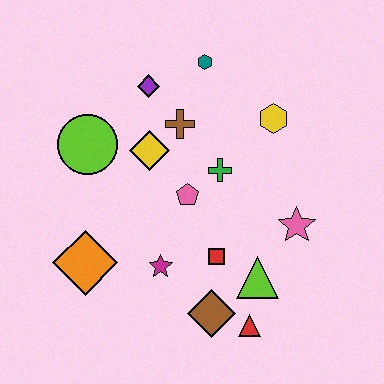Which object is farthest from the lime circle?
The red triangle is farthest from the lime circle.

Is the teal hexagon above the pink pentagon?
Yes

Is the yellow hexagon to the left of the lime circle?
No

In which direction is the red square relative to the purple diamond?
The red square is below the purple diamond.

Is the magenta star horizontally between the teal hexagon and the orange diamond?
Yes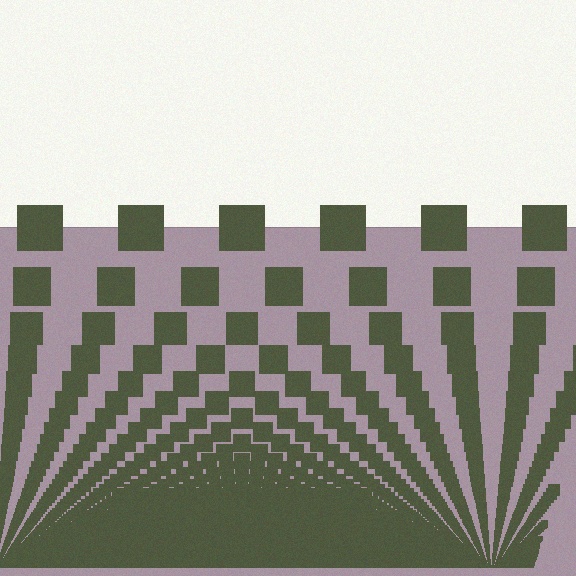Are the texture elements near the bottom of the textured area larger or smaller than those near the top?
Smaller. The gradient is inverted — elements near the bottom are smaller and denser.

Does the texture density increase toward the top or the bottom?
Density increases toward the bottom.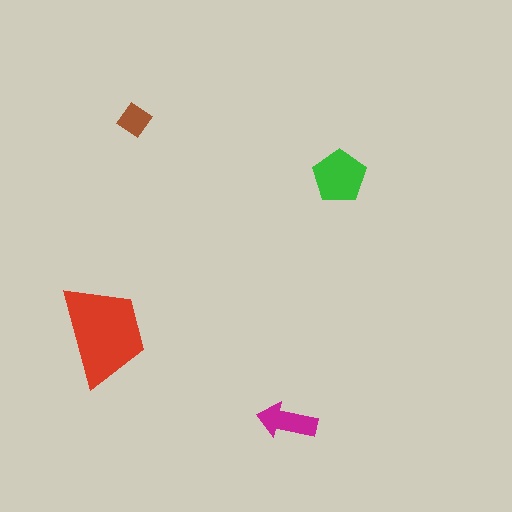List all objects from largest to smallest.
The red trapezoid, the green pentagon, the magenta arrow, the brown diamond.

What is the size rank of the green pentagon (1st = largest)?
2nd.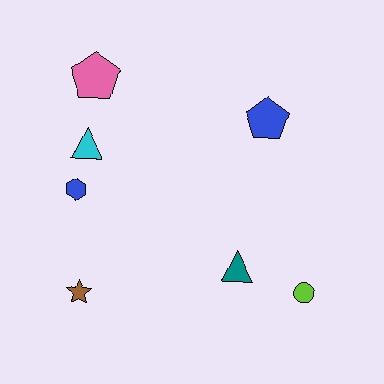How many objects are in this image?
There are 7 objects.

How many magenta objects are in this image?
There are no magenta objects.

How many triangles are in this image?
There are 2 triangles.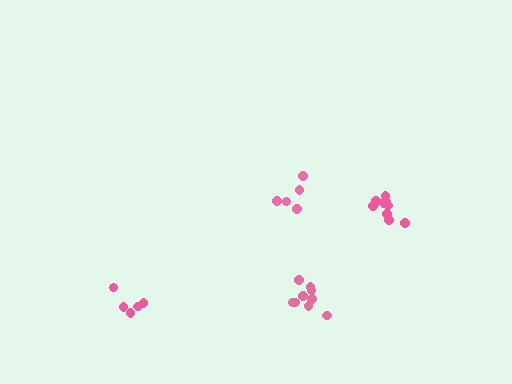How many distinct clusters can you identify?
There are 4 distinct clusters.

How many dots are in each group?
Group 1: 5 dots, Group 2: 5 dots, Group 3: 10 dots, Group 4: 9 dots (29 total).